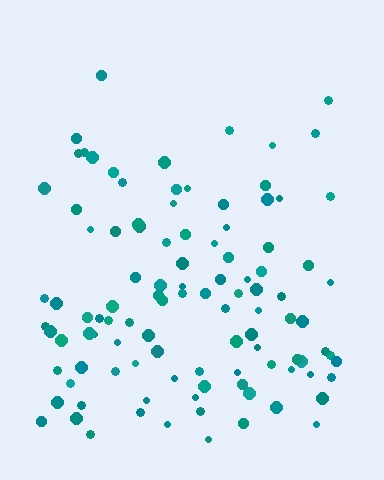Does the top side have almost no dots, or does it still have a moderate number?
Still a moderate number, just noticeably fewer than the bottom.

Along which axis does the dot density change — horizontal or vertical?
Vertical.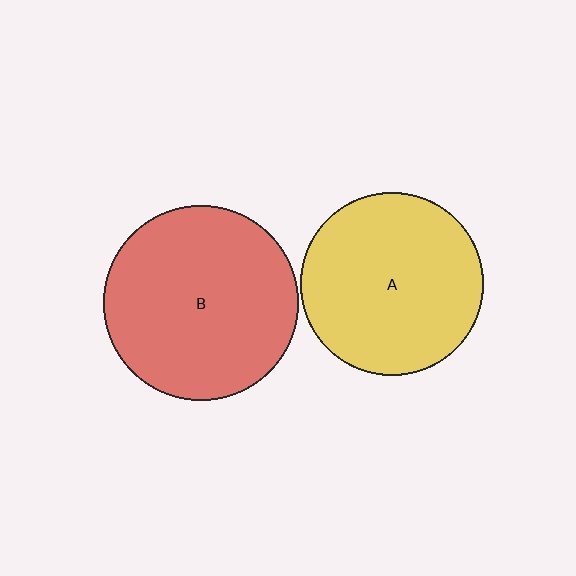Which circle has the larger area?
Circle B (red).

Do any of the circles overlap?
No, none of the circles overlap.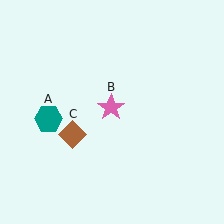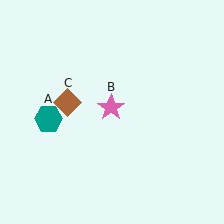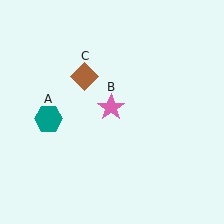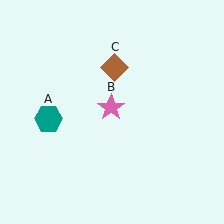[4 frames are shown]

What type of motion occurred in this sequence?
The brown diamond (object C) rotated clockwise around the center of the scene.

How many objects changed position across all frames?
1 object changed position: brown diamond (object C).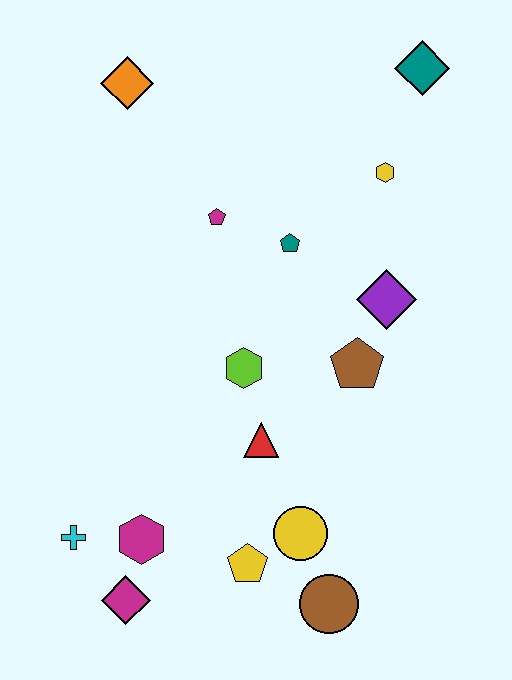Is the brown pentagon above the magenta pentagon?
No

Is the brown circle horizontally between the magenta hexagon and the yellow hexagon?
Yes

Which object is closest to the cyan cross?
The magenta hexagon is closest to the cyan cross.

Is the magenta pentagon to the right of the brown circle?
No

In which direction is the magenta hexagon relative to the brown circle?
The magenta hexagon is to the left of the brown circle.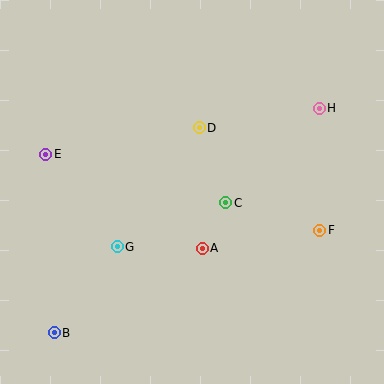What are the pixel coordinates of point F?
Point F is at (319, 230).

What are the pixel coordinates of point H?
Point H is at (319, 108).